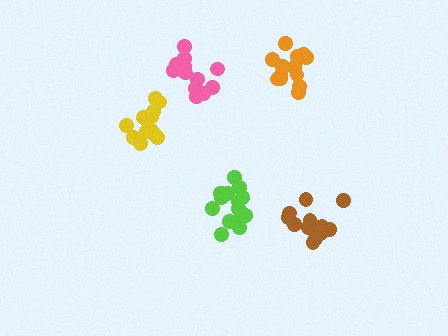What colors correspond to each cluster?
The clusters are colored: lime, orange, yellow, brown, pink.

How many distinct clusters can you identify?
There are 5 distinct clusters.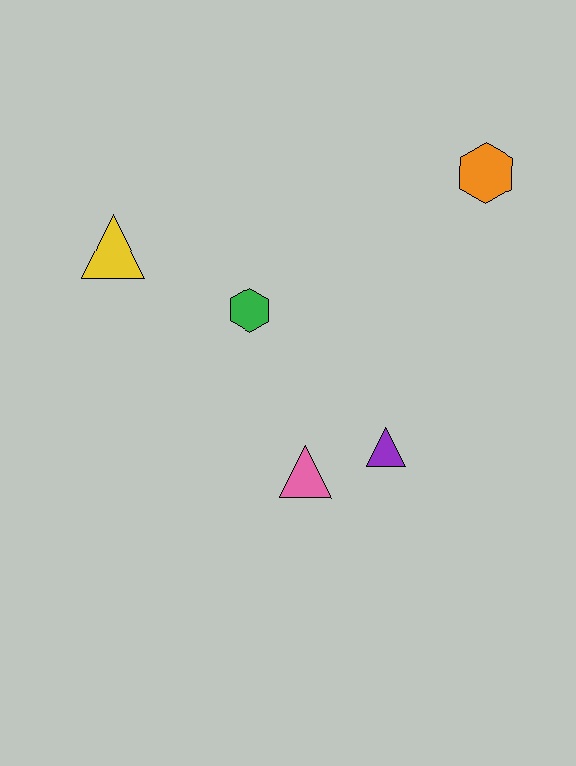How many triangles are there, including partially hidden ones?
There are 3 triangles.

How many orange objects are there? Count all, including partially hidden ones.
There is 1 orange object.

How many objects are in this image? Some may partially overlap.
There are 5 objects.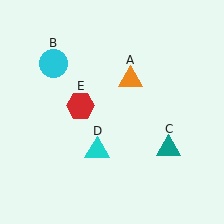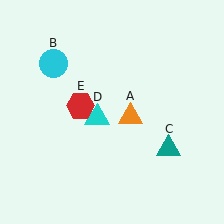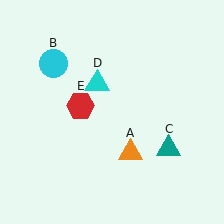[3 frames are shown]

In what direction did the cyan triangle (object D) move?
The cyan triangle (object D) moved up.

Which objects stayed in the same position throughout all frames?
Cyan circle (object B) and teal triangle (object C) and red hexagon (object E) remained stationary.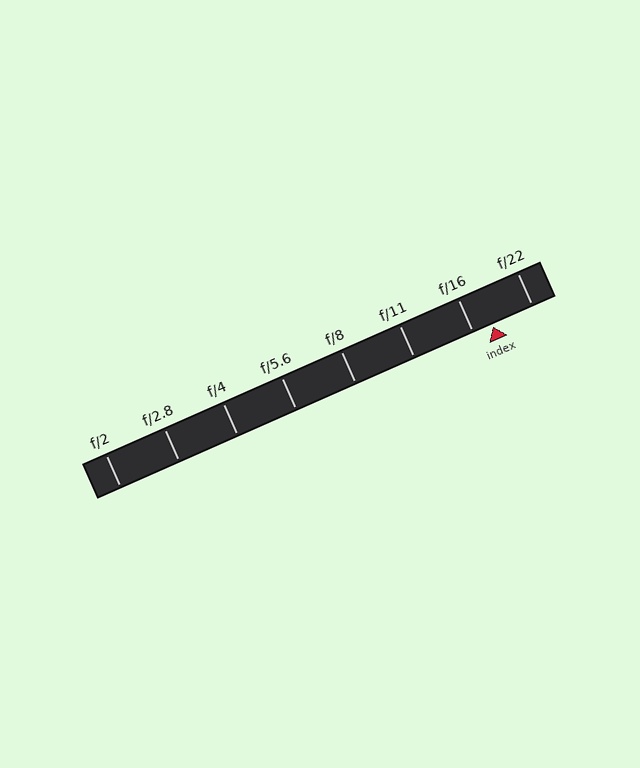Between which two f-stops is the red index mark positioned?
The index mark is between f/16 and f/22.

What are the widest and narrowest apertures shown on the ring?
The widest aperture shown is f/2 and the narrowest is f/22.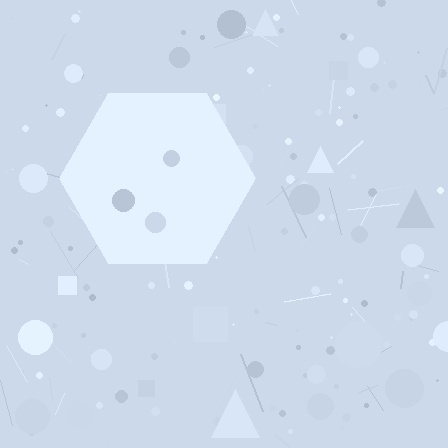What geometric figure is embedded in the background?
A hexagon is embedded in the background.